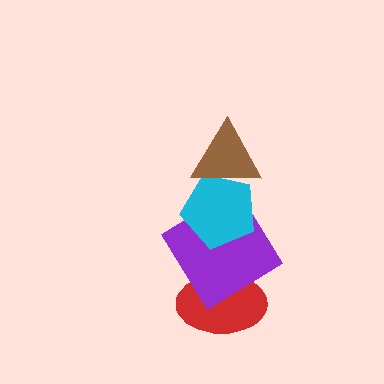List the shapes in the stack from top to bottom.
From top to bottom: the brown triangle, the cyan pentagon, the purple diamond, the red ellipse.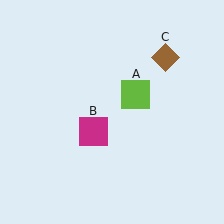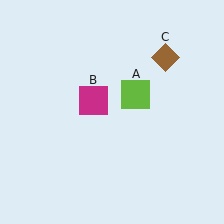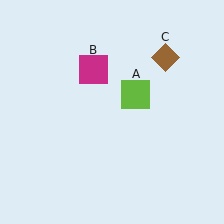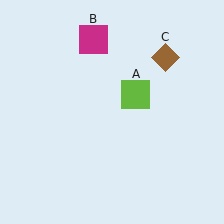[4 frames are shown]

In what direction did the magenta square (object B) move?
The magenta square (object B) moved up.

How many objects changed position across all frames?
1 object changed position: magenta square (object B).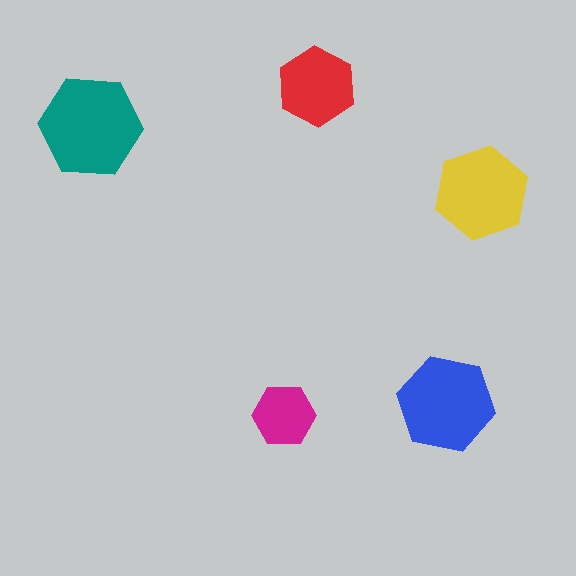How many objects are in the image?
There are 5 objects in the image.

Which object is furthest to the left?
The teal hexagon is leftmost.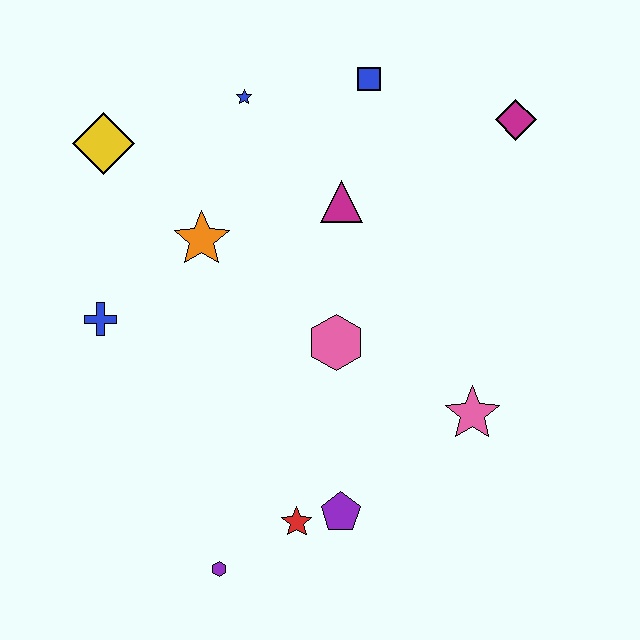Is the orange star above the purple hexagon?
Yes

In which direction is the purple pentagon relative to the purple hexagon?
The purple pentagon is to the right of the purple hexagon.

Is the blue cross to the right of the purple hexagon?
No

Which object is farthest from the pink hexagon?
The yellow diamond is farthest from the pink hexagon.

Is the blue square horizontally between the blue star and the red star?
No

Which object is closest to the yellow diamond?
The orange star is closest to the yellow diamond.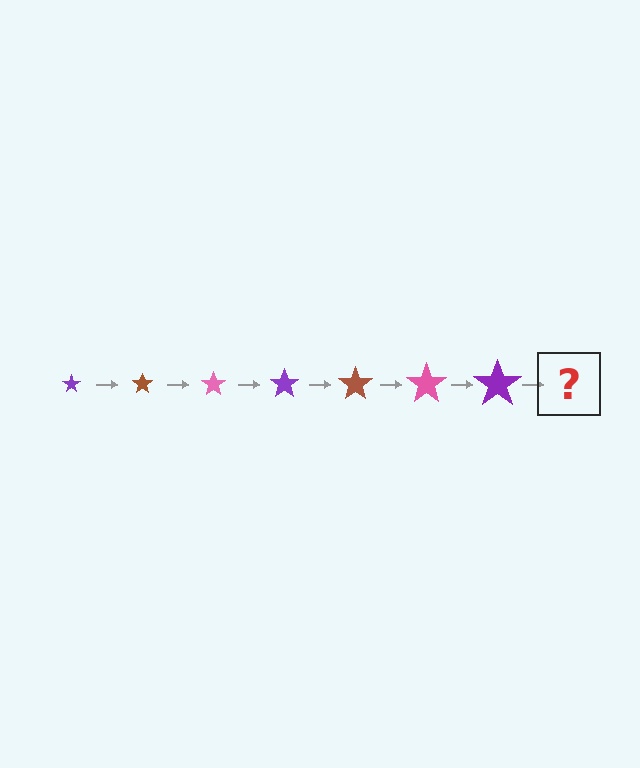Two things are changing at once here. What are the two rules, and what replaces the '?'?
The two rules are that the star grows larger each step and the color cycles through purple, brown, and pink. The '?' should be a brown star, larger than the previous one.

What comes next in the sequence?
The next element should be a brown star, larger than the previous one.